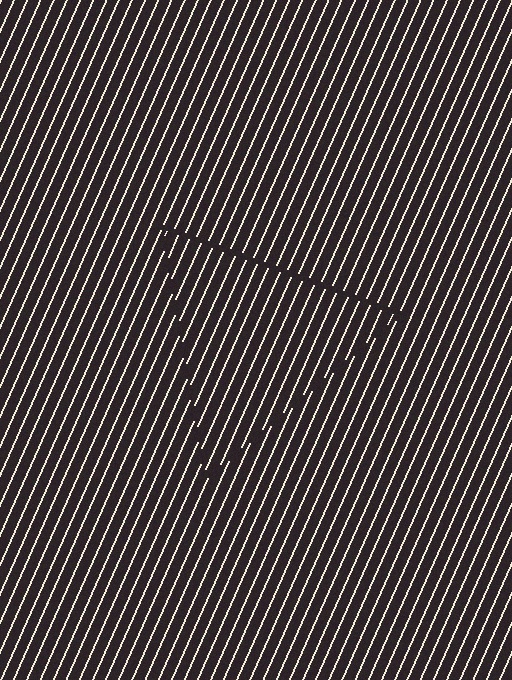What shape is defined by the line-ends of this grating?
An illusory triangle. The interior of the shape contains the same grating, shifted by half a period — the contour is defined by the phase discontinuity where line-ends from the inner and outer gratings abut.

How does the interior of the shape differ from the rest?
The interior of the shape contains the same grating, shifted by half a period — the contour is defined by the phase discontinuity where line-ends from the inner and outer gratings abut.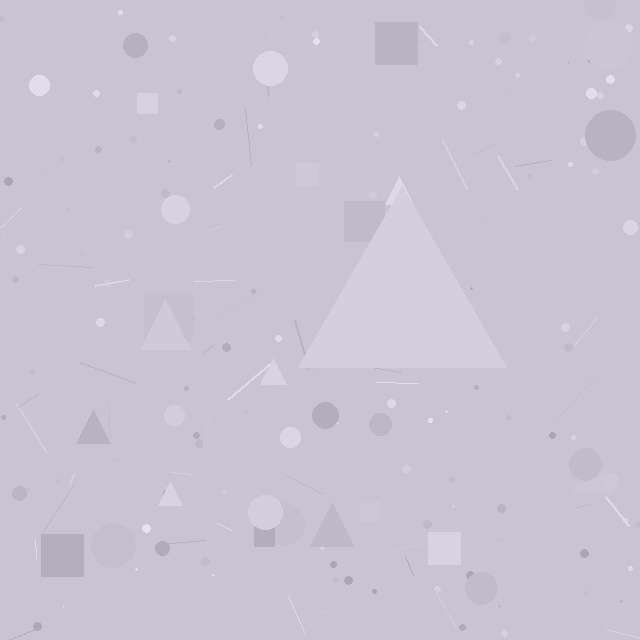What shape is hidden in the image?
A triangle is hidden in the image.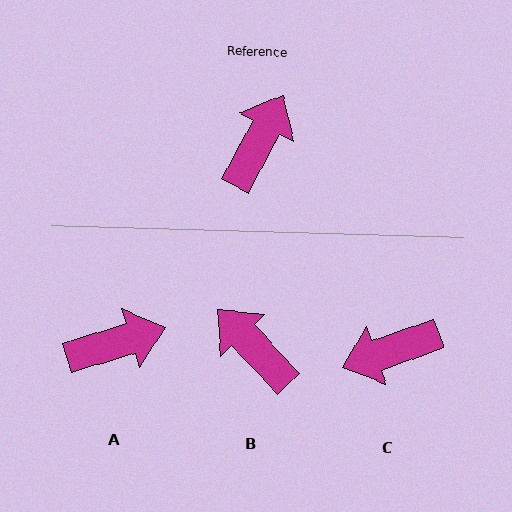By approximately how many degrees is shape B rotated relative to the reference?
Approximately 71 degrees counter-clockwise.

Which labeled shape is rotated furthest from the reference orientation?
C, about 137 degrees away.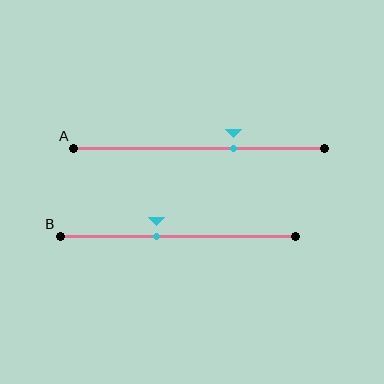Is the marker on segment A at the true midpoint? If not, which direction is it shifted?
No, the marker on segment A is shifted to the right by about 14% of the segment length.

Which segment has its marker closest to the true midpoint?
Segment B has its marker closest to the true midpoint.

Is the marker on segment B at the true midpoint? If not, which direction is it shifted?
No, the marker on segment B is shifted to the left by about 9% of the segment length.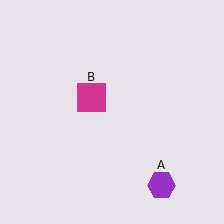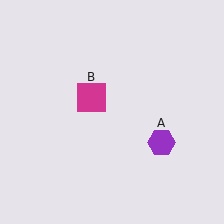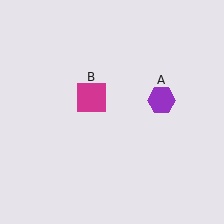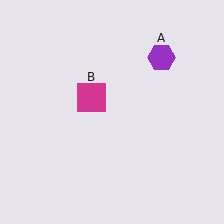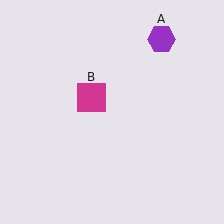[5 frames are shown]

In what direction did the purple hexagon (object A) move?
The purple hexagon (object A) moved up.